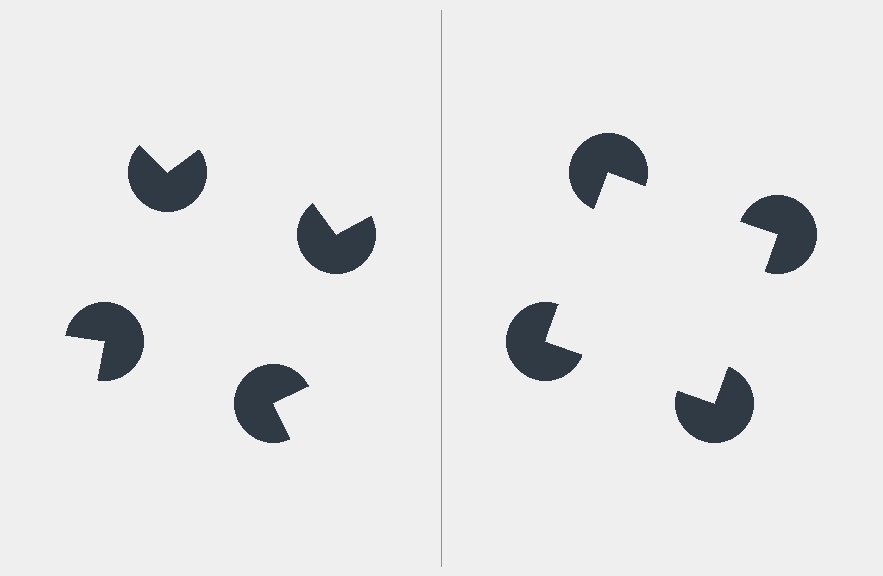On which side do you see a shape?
An illusory square appears on the right side. On the left side the wedge cuts are rotated, so no coherent shape forms.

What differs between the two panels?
The pac-man discs are positioned identically on both sides; only the wedge orientations differ. On the right they align to a square; on the left they are misaligned.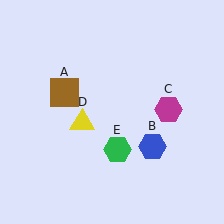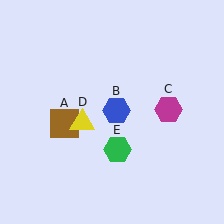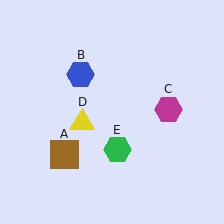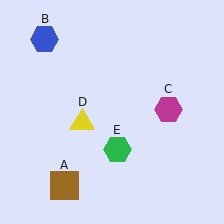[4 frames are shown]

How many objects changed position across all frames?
2 objects changed position: brown square (object A), blue hexagon (object B).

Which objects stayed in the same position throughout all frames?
Magenta hexagon (object C) and yellow triangle (object D) and green hexagon (object E) remained stationary.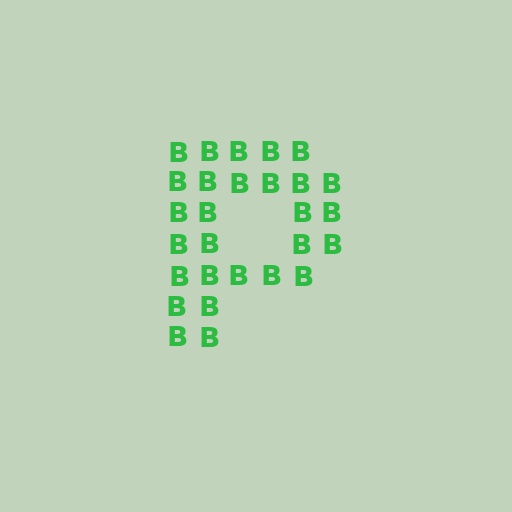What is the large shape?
The large shape is the letter P.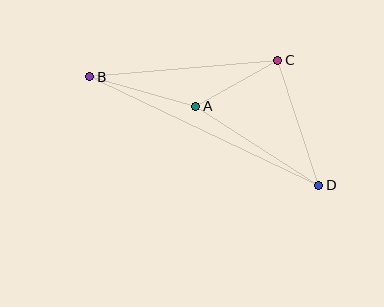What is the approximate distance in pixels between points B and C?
The distance between B and C is approximately 189 pixels.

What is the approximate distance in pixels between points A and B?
The distance between A and B is approximately 110 pixels.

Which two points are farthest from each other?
Points B and D are farthest from each other.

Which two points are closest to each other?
Points A and C are closest to each other.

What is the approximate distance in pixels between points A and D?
The distance between A and D is approximately 146 pixels.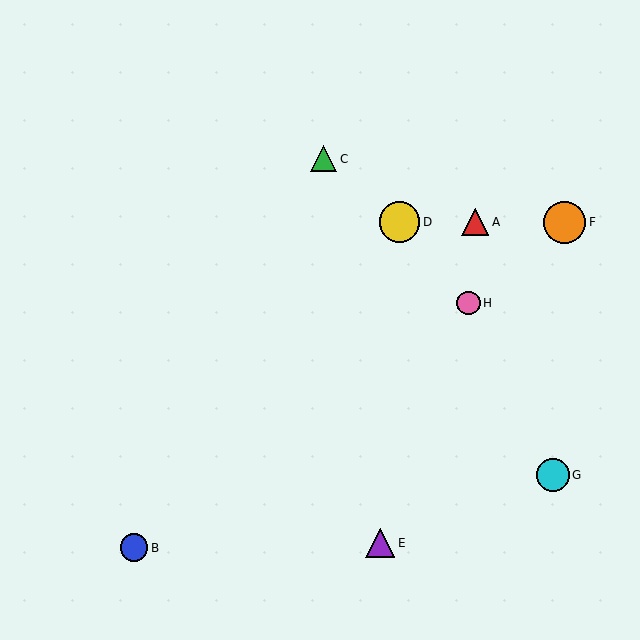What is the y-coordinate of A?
Object A is at y≈222.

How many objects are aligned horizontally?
3 objects (A, D, F) are aligned horizontally.